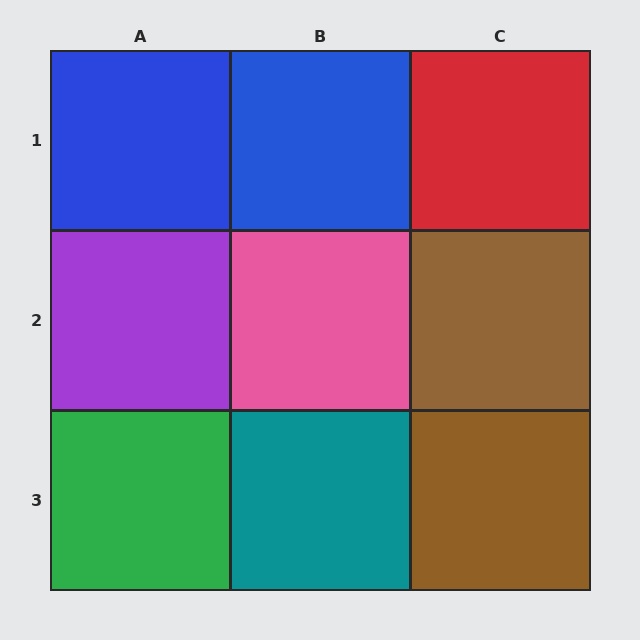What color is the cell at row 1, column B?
Blue.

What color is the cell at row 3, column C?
Brown.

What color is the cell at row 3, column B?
Teal.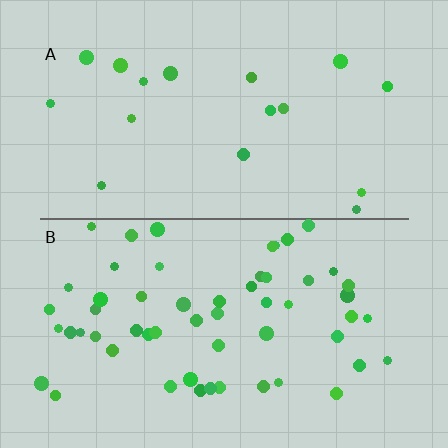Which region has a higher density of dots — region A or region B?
B (the bottom).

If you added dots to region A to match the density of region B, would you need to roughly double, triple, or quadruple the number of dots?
Approximately triple.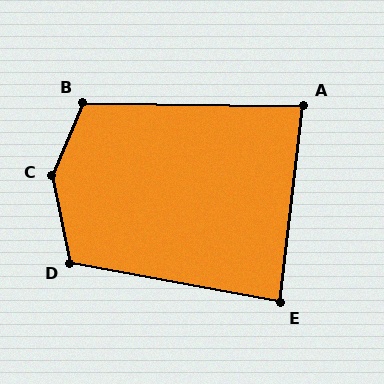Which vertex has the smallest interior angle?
A, at approximately 84 degrees.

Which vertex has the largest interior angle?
C, at approximately 145 degrees.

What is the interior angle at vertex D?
Approximately 112 degrees (obtuse).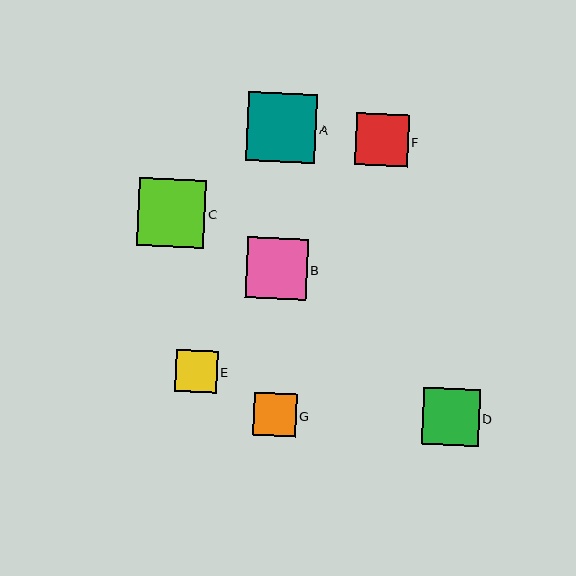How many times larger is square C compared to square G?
Square C is approximately 1.6 times the size of square G.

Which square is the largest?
Square A is the largest with a size of approximately 69 pixels.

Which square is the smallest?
Square E is the smallest with a size of approximately 42 pixels.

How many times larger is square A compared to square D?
Square A is approximately 1.2 times the size of square D.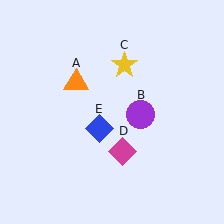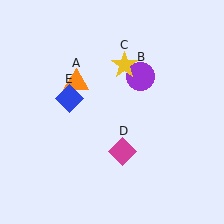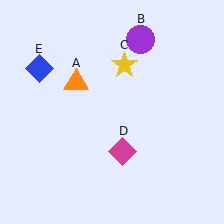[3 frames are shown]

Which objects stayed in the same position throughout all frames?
Orange triangle (object A) and yellow star (object C) and magenta diamond (object D) remained stationary.